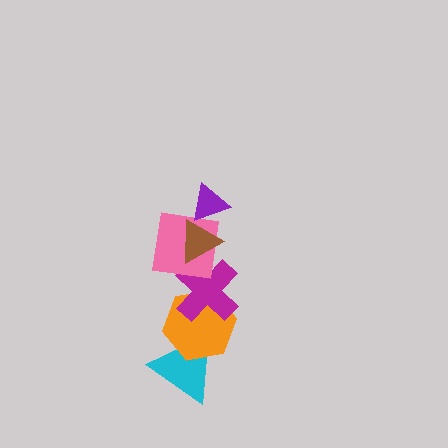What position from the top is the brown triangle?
The brown triangle is 2nd from the top.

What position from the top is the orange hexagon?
The orange hexagon is 5th from the top.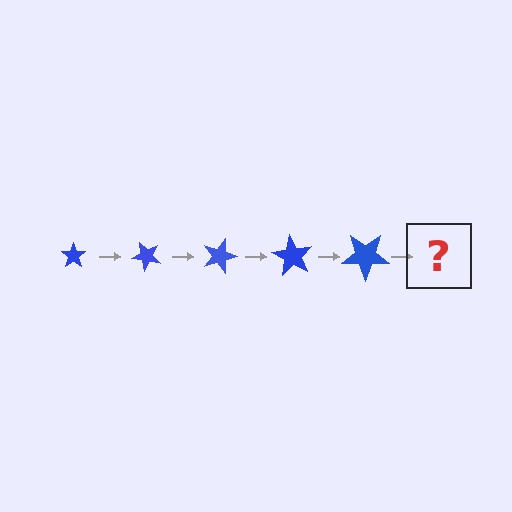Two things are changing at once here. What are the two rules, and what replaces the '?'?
The two rules are that the star grows larger each step and it rotates 45 degrees each step. The '?' should be a star, larger than the previous one and rotated 225 degrees from the start.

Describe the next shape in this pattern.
It should be a star, larger than the previous one and rotated 225 degrees from the start.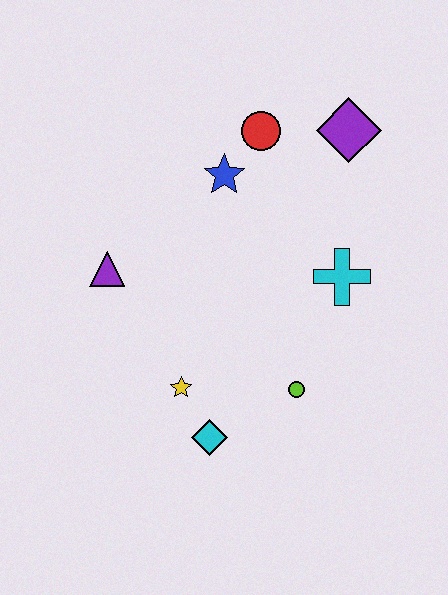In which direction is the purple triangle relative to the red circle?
The purple triangle is to the left of the red circle.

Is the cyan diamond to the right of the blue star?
No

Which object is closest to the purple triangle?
The yellow star is closest to the purple triangle.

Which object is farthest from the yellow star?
The purple diamond is farthest from the yellow star.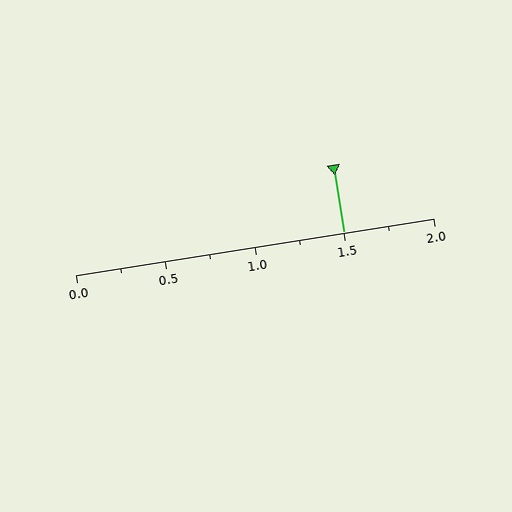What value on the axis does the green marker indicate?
The marker indicates approximately 1.5.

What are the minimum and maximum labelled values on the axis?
The axis runs from 0.0 to 2.0.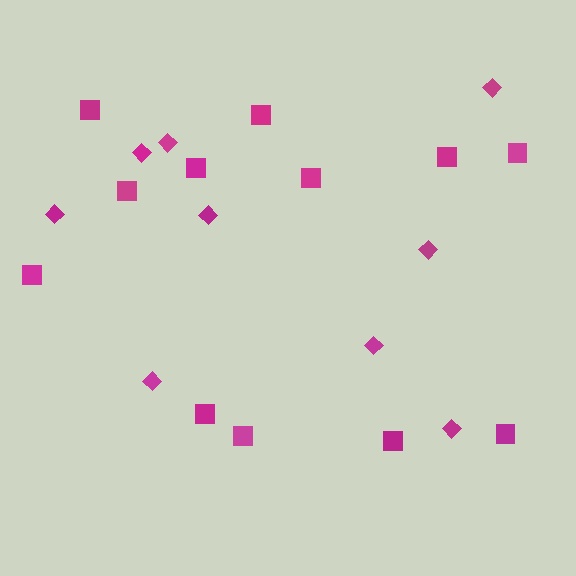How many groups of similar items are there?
There are 2 groups: one group of squares (12) and one group of diamonds (9).